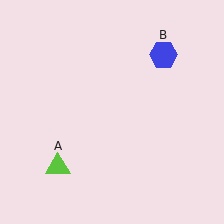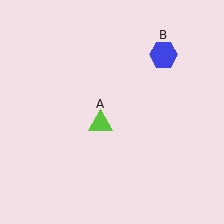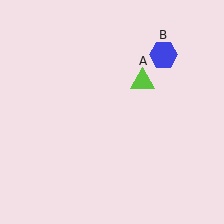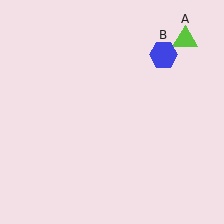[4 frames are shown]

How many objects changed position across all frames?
1 object changed position: lime triangle (object A).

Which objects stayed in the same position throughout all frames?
Blue hexagon (object B) remained stationary.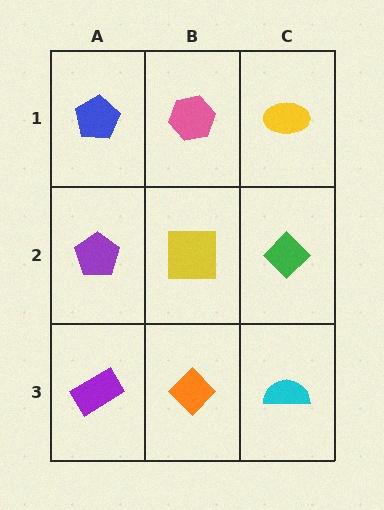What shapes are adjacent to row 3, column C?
A green diamond (row 2, column C), an orange diamond (row 3, column B).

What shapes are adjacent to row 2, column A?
A blue pentagon (row 1, column A), a purple rectangle (row 3, column A), a yellow square (row 2, column B).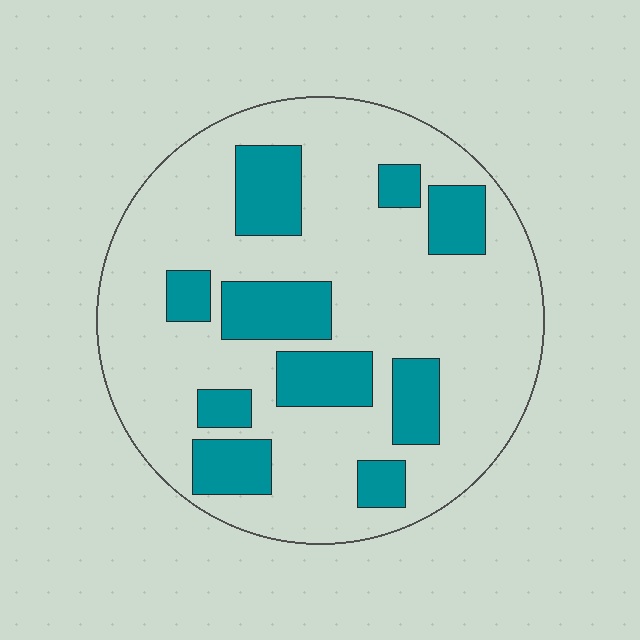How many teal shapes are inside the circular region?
10.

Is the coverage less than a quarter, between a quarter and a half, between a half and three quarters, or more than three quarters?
Less than a quarter.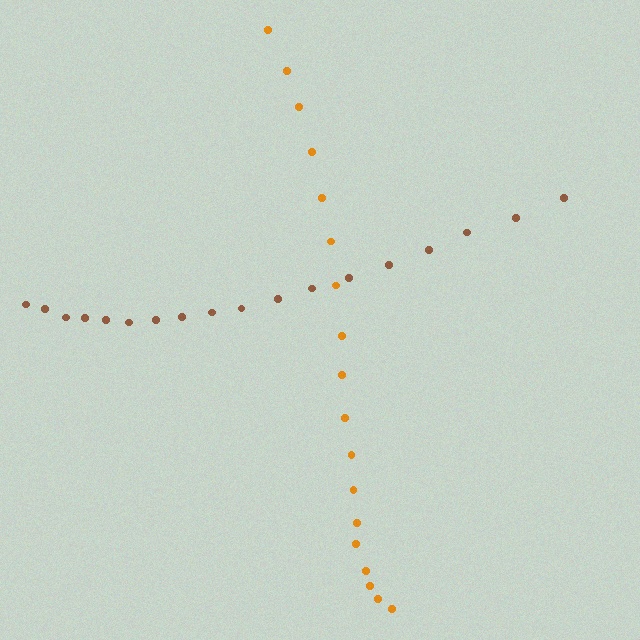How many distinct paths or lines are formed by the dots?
There are 2 distinct paths.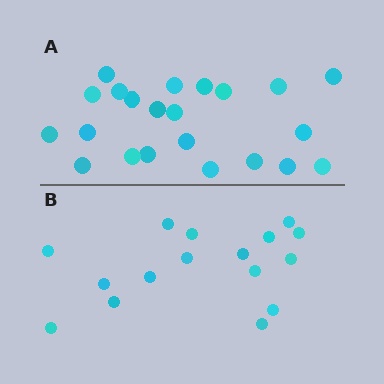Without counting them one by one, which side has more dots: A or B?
Region A (the top region) has more dots.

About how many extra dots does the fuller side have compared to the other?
Region A has about 6 more dots than region B.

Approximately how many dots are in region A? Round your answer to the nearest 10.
About 20 dots. (The exact count is 22, which rounds to 20.)